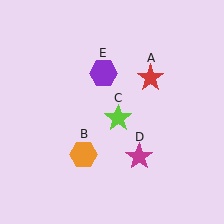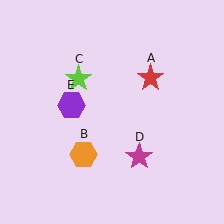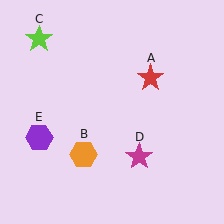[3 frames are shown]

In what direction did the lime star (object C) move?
The lime star (object C) moved up and to the left.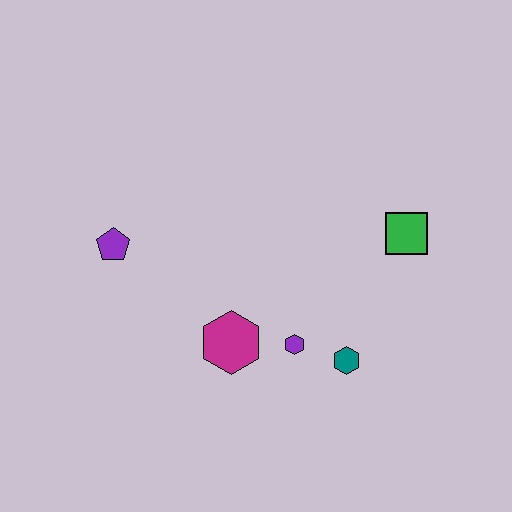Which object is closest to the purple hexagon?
The teal hexagon is closest to the purple hexagon.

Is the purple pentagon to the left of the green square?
Yes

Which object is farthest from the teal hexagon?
The purple pentagon is farthest from the teal hexagon.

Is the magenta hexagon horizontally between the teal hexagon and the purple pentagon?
Yes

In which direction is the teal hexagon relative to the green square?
The teal hexagon is below the green square.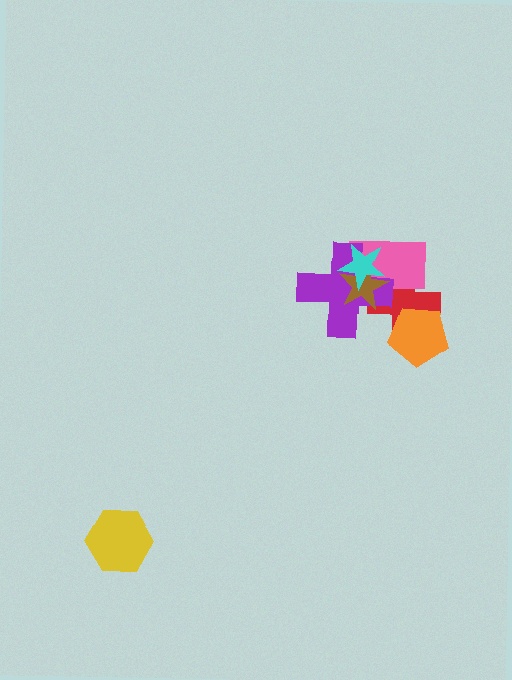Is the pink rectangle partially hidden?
Yes, it is partially covered by another shape.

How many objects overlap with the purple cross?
4 objects overlap with the purple cross.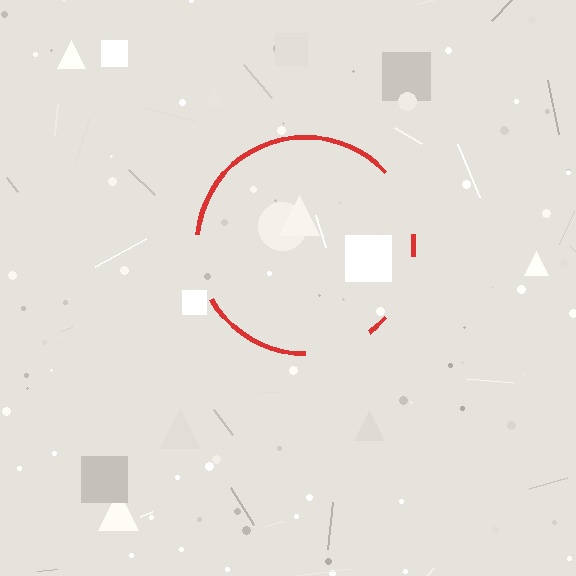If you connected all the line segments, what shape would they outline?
They would outline a circle.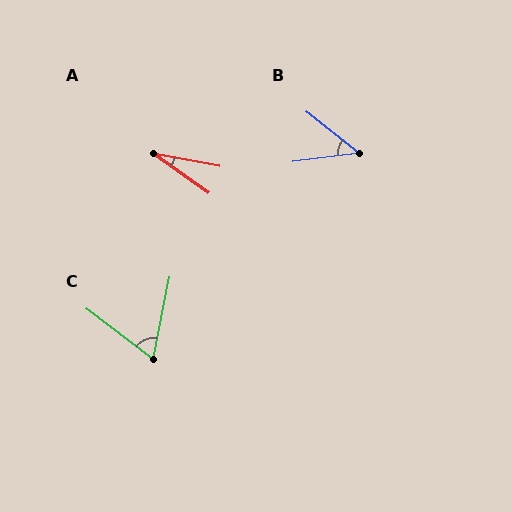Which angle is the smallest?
A, at approximately 25 degrees.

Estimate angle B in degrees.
Approximately 45 degrees.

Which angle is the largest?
C, at approximately 64 degrees.